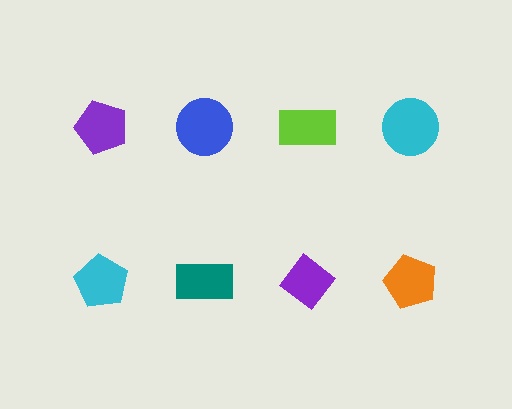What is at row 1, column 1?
A purple pentagon.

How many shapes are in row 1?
4 shapes.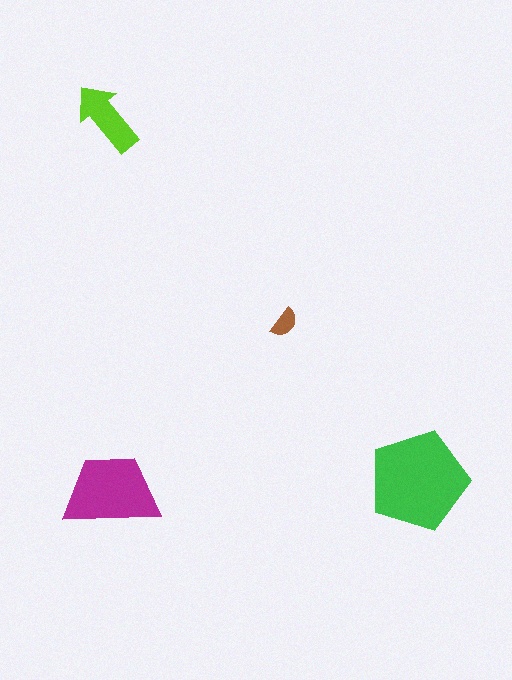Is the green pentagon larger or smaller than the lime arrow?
Larger.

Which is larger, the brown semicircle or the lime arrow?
The lime arrow.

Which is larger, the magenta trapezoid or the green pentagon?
The green pentagon.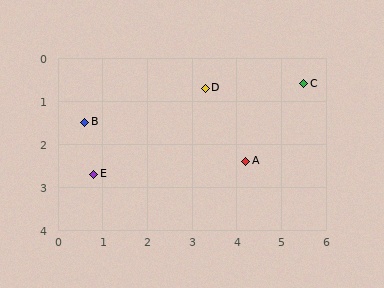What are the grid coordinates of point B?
Point B is at approximately (0.6, 1.5).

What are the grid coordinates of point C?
Point C is at approximately (5.5, 0.6).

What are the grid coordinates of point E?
Point E is at approximately (0.8, 2.7).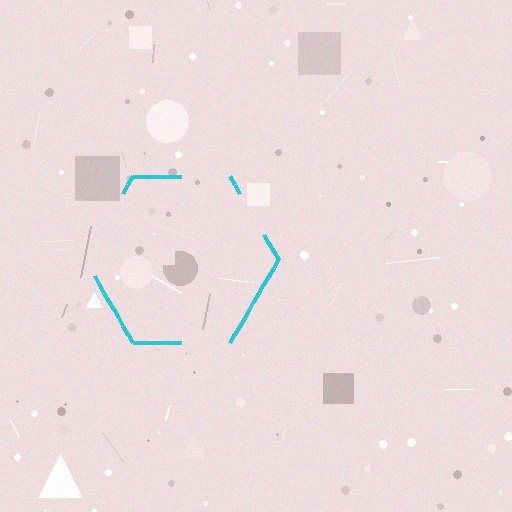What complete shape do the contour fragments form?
The contour fragments form a hexagon.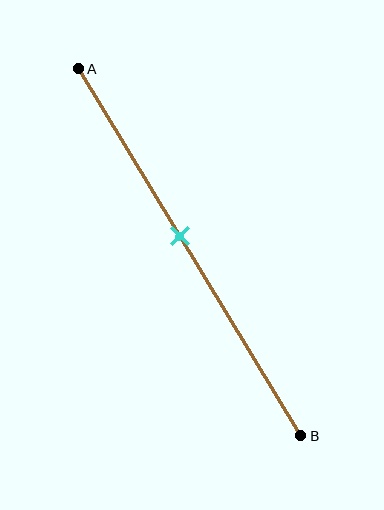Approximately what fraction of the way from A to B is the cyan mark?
The cyan mark is approximately 45% of the way from A to B.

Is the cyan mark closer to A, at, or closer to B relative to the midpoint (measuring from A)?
The cyan mark is closer to point A than the midpoint of segment AB.